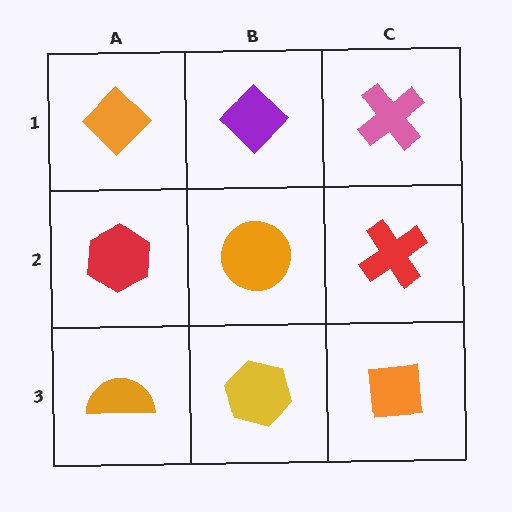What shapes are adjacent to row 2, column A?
An orange diamond (row 1, column A), an orange semicircle (row 3, column A), an orange circle (row 2, column B).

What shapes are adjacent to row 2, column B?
A purple diamond (row 1, column B), a yellow hexagon (row 3, column B), a red hexagon (row 2, column A), a red cross (row 2, column C).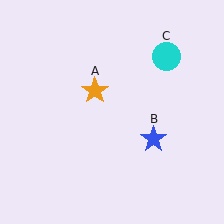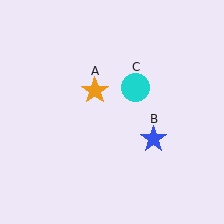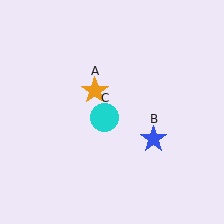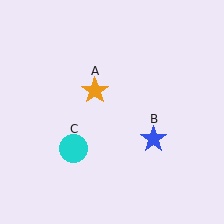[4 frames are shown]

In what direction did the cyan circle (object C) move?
The cyan circle (object C) moved down and to the left.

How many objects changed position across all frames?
1 object changed position: cyan circle (object C).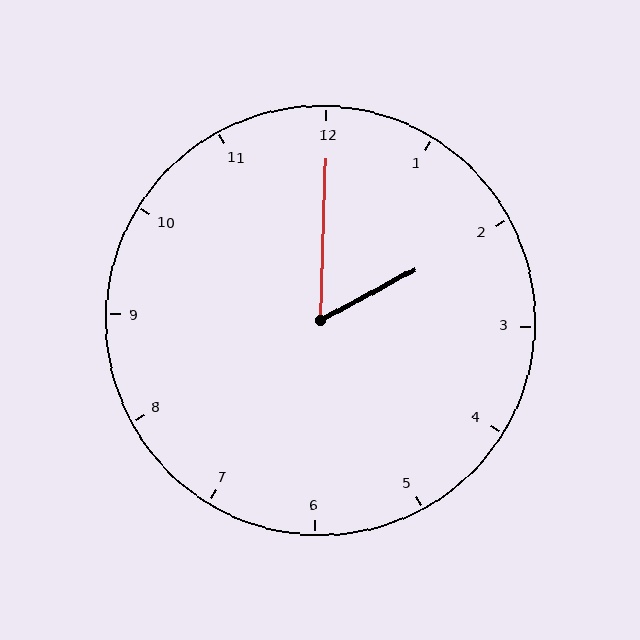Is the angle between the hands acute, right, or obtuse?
It is acute.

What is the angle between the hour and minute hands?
Approximately 60 degrees.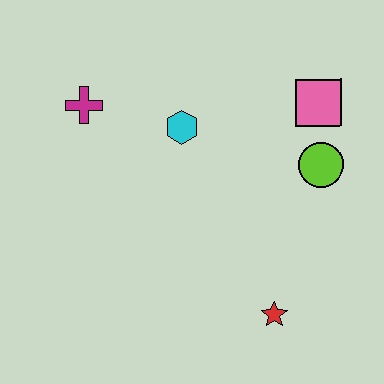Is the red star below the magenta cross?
Yes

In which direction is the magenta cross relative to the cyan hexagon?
The magenta cross is to the left of the cyan hexagon.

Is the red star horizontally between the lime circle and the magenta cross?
Yes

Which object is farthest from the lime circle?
The magenta cross is farthest from the lime circle.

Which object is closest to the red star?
The lime circle is closest to the red star.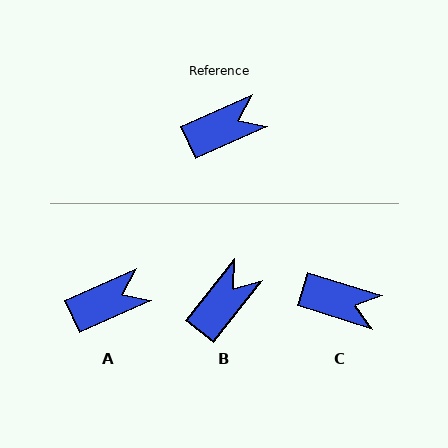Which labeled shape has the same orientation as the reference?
A.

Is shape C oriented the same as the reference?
No, it is off by about 41 degrees.